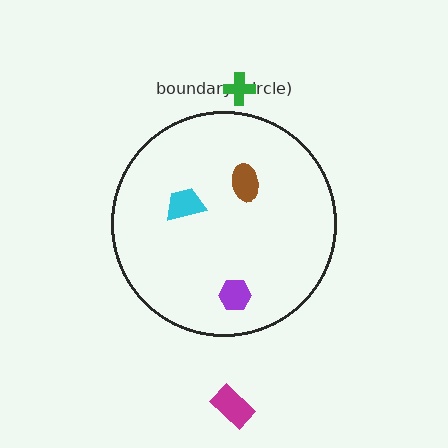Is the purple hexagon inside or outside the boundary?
Inside.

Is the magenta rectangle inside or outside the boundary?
Outside.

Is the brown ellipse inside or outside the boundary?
Inside.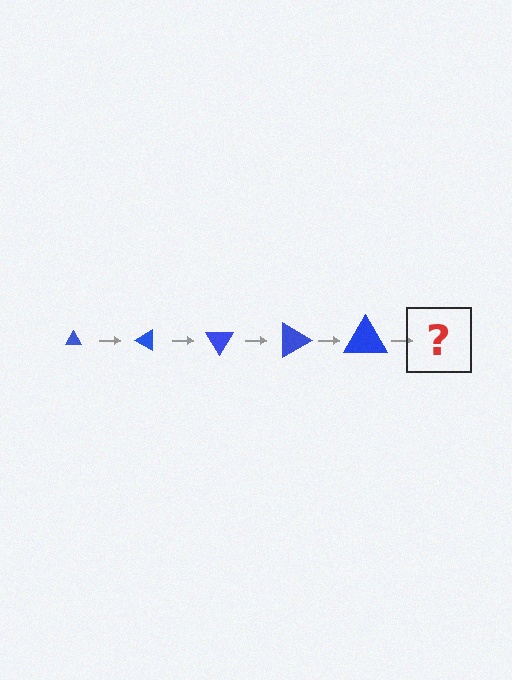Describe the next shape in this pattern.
It should be a triangle, larger than the previous one and rotated 150 degrees from the start.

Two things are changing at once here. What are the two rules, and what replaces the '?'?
The two rules are that the triangle grows larger each step and it rotates 30 degrees each step. The '?' should be a triangle, larger than the previous one and rotated 150 degrees from the start.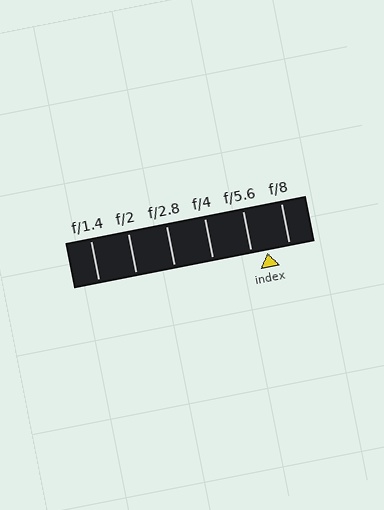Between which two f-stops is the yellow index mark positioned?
The index mark is between f/5.6 and f/8.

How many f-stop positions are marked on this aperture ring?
There are 6 f-stop positions marked.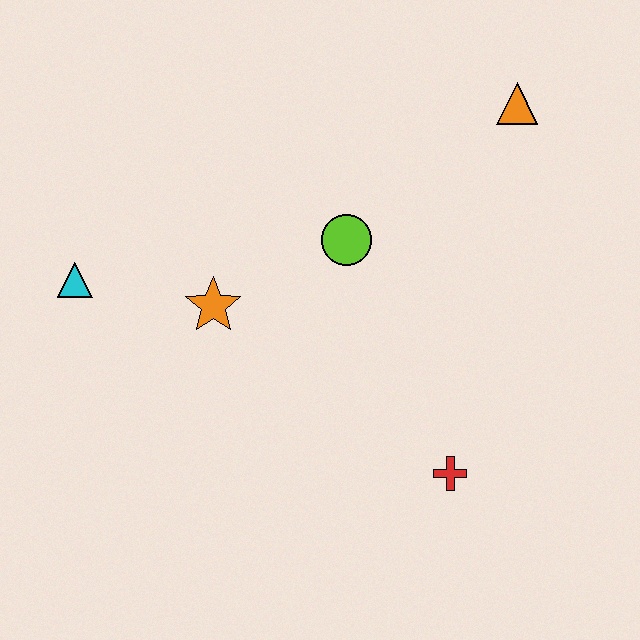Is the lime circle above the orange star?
Yes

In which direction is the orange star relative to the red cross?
The orange star is to the left of the red cross.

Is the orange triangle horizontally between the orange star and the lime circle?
No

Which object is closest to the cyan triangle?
The orange star is closest to the cyan triangle.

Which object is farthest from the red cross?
The cyan triangle is farthest from the red cross.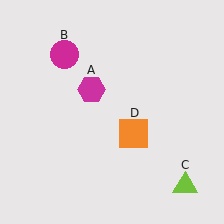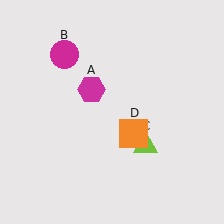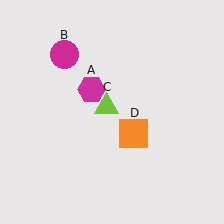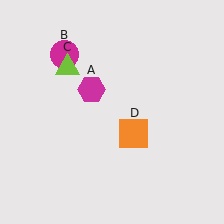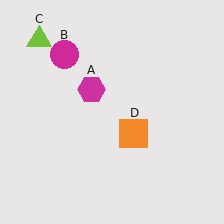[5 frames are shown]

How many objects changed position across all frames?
1 object changed position: lime triangle (object C).